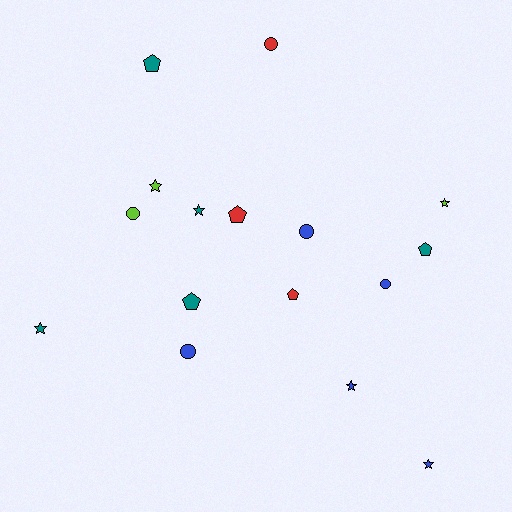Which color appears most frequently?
Teal, with 5 objects.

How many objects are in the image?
There are 16 objects.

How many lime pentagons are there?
There are no lime pentagons.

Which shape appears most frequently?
Star, with 6 objects.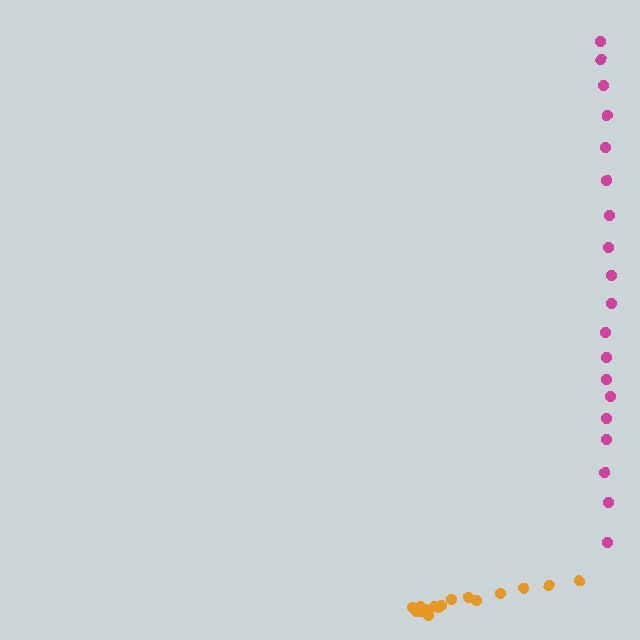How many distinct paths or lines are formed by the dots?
There are 2 distinct paths.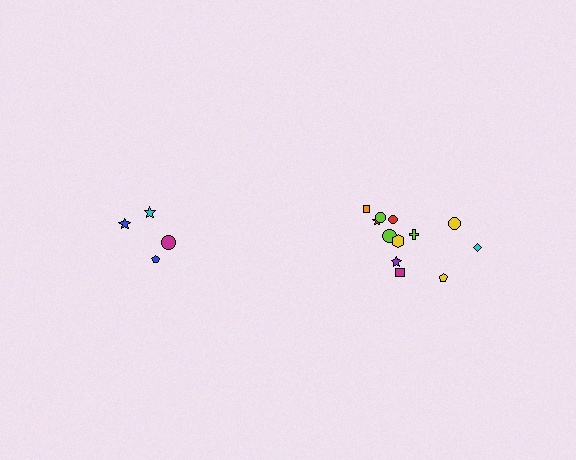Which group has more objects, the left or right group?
The right group.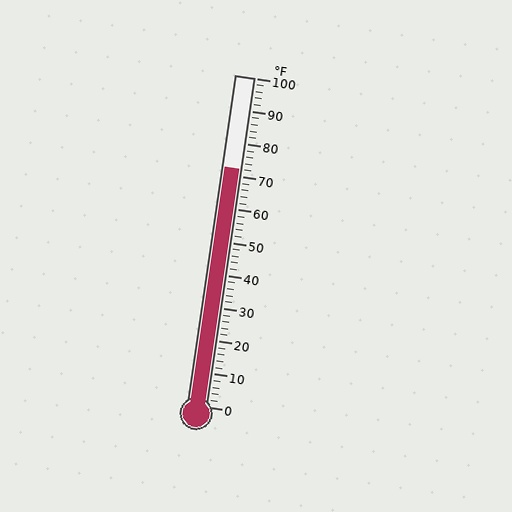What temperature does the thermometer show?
The thermometer shows approximately 72°F.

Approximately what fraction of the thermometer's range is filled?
The thermometer is filled to approximately 70% of its range.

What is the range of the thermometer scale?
The thermometer scale ranges from 0°F to 100°F.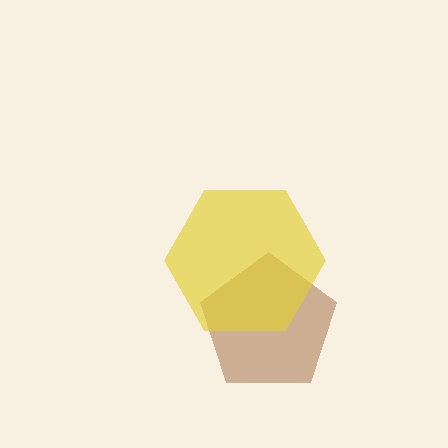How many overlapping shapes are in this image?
There are 2 overlapping shapes in the image.